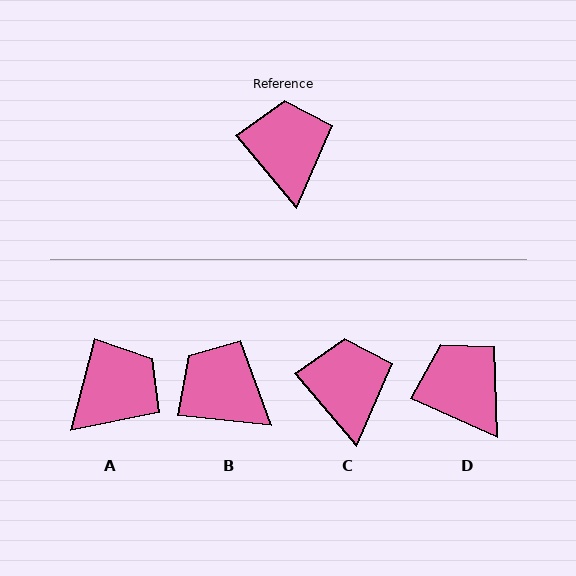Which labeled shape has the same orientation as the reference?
C.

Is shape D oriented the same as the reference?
No, it is off by about 25 degrees.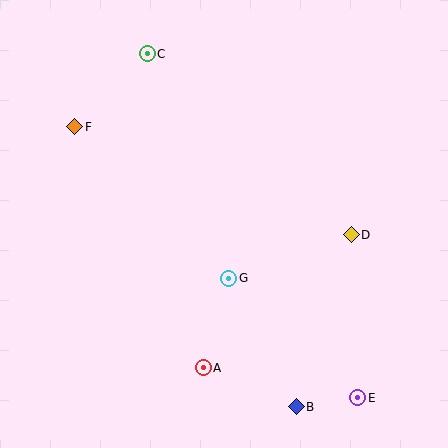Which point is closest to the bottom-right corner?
Point E is closest to the bottom-right corner.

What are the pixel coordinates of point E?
Point E is at (358, 398).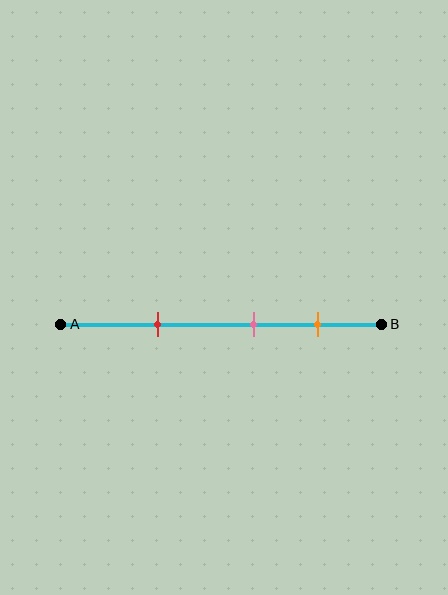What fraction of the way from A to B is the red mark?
The red mark is approximately 30% (0.3) of the way from A to B.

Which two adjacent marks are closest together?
The pink and orange marks are the closest adjacent pair.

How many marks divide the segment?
There are 3 marks dividing the segment.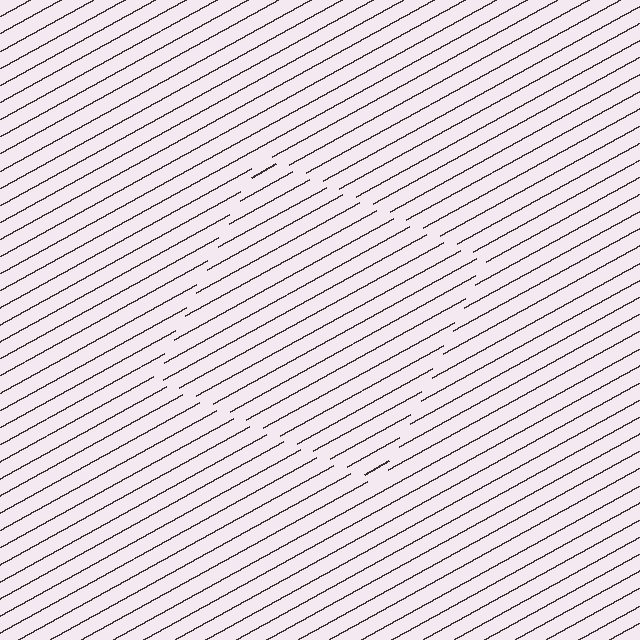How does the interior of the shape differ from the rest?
The interior of the shape contains the same grating, shifted by half a period — the contour is defined by the phase discontinuity where line-ends from the inner and outer gratings abut.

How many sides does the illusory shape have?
4 sides — the line-ends trace a square.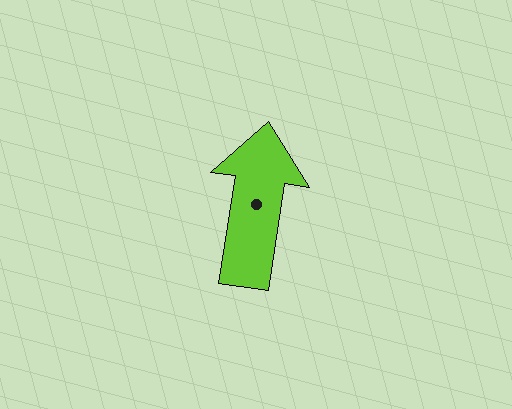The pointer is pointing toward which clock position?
Roughly 12 o'clock.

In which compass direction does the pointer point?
North.